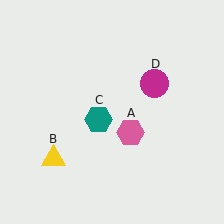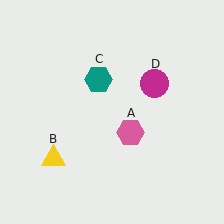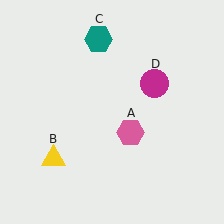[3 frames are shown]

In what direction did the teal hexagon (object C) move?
The teal hexagon (object C) moved up.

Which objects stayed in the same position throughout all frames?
Pink hexagon (object A) and yellow triangle (object B) and magenta circle (object D) remained stationary.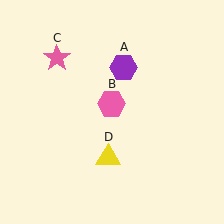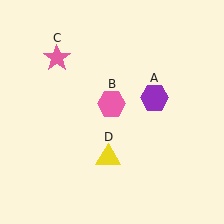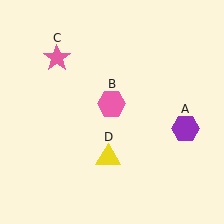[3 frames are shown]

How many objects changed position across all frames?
1 object changed position: purple hexagon (object A).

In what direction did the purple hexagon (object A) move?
The purple hexagon (object A) moved down and to the right.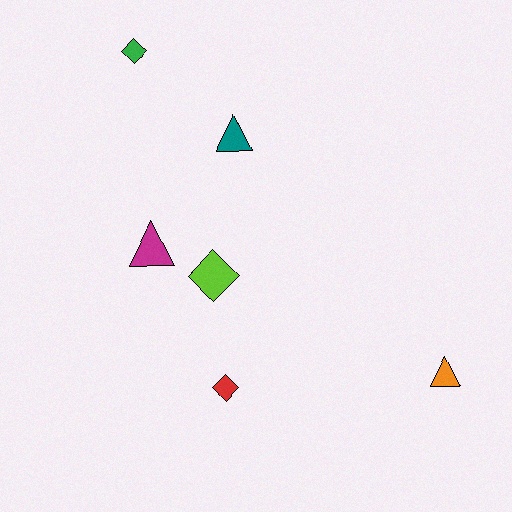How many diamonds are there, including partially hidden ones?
There are 3 diamonds.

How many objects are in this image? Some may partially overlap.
There are 6 objects.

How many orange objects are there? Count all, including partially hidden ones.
There is 1 orange object.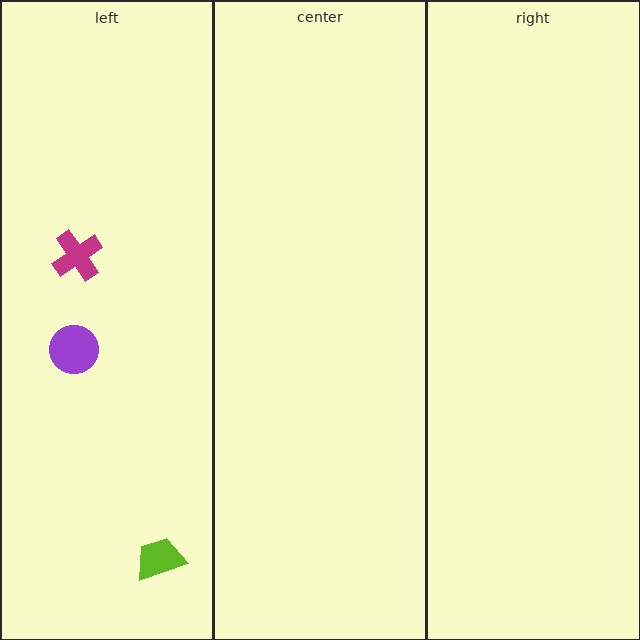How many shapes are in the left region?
3.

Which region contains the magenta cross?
The left region.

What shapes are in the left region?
The purple circle, the magenta cross, the lime trapezoid.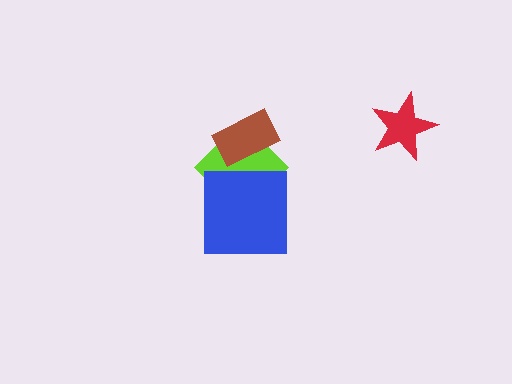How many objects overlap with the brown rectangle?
1 object overlaps with the brown rectangle.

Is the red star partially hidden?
No, no other shape covers it.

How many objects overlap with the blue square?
1 object overlaps with the blue square.